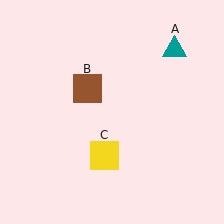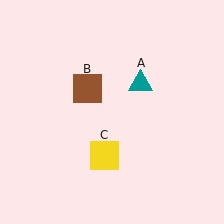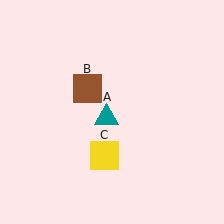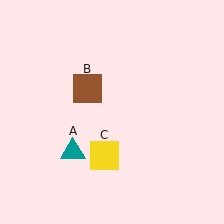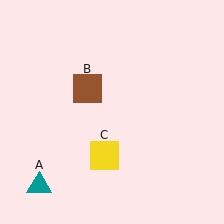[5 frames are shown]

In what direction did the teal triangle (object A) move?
The teal triangle (object A) moved down and to the left.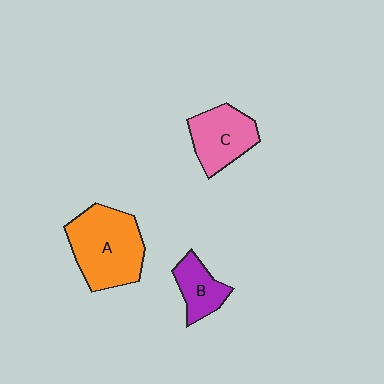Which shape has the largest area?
Shape A (orange).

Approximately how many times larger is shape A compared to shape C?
Approximately 1.5 times.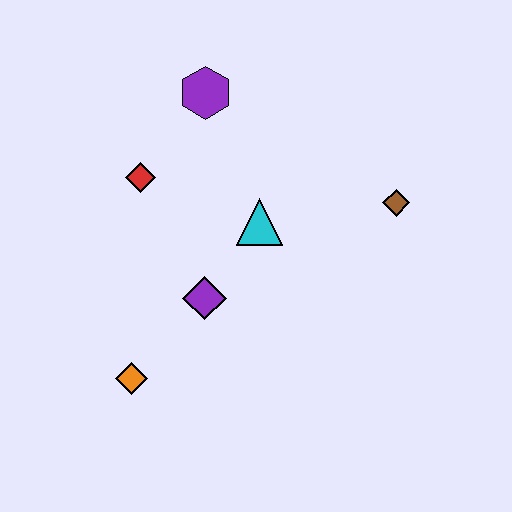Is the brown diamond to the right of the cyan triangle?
Yes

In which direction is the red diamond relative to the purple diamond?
The red diamond is above the purple diamond.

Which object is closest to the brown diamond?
The cyan triangle is closest to the brown diamond.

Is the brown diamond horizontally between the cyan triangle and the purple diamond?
No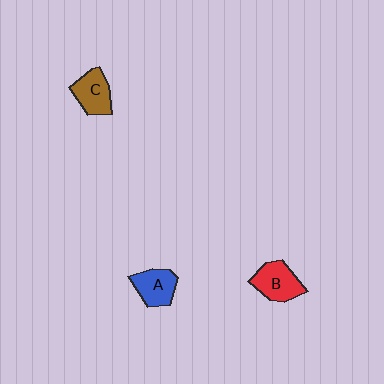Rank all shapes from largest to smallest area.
From largest to smallest: B (red), C (brown), A (blue).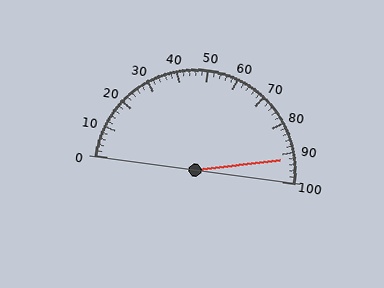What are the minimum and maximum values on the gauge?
The gauge ranges from 0 to 100.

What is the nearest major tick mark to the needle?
The nearest major tick mark is 90.